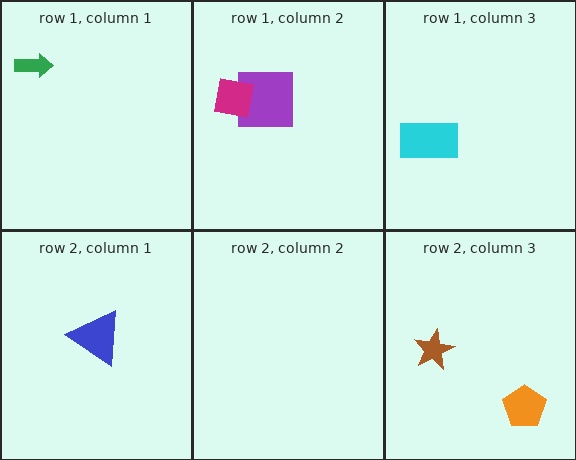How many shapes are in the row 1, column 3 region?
1.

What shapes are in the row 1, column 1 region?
The green arrow.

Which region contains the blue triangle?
The row 2, column 1 region.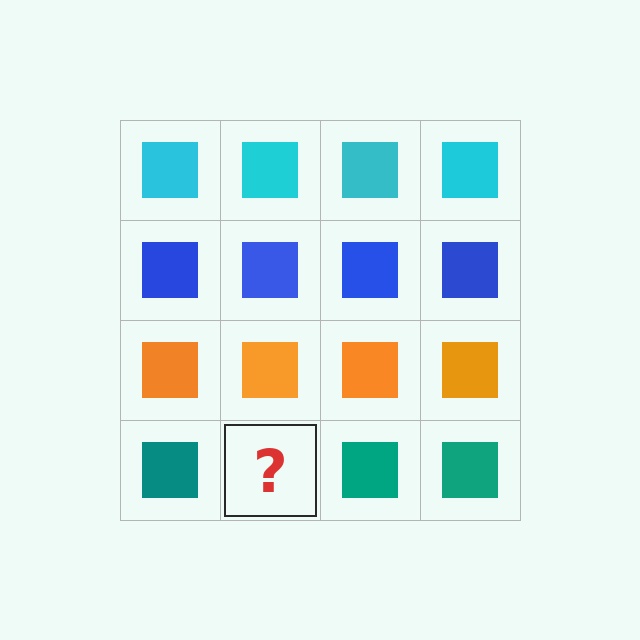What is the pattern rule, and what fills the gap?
The rule is that each row has a consistent color. The gap should be filled with a teal square.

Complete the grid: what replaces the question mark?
The question mark should be replaced with a teal square.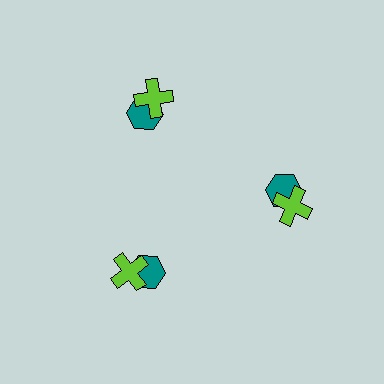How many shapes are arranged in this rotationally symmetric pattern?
There are 6 shapes, arranged in 3 groups of 2.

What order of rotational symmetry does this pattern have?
This pattern has 3-fold rotational symmetry.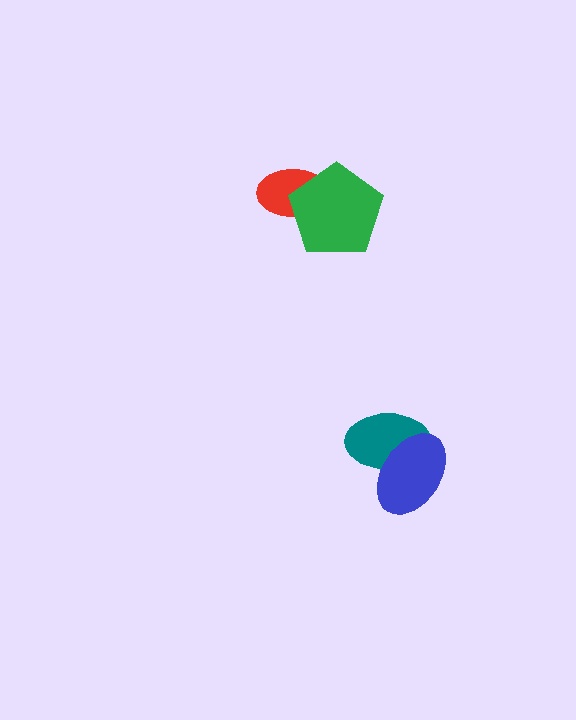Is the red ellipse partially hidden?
Yes, it is partially covered by another shape.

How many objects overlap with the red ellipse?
1 object overlaps with the red ellipse.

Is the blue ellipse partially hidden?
No, no other shape covers it.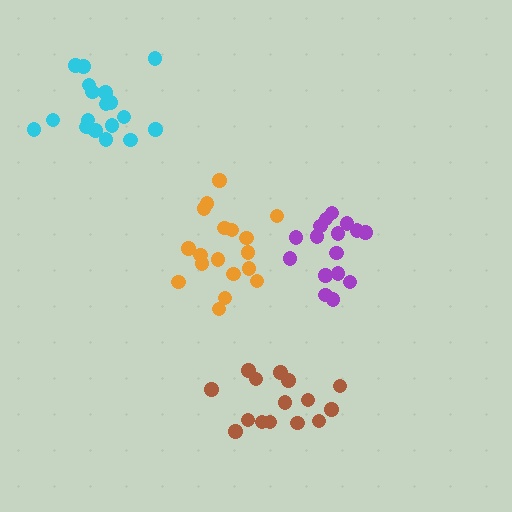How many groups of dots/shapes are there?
There are 4 groups.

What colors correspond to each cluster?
The clusters are colored: purple, orange, brown, cyan.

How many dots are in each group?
Group 1: 16 dots, Group 2: 18 dots, Group 3: 15 dots, Group 4: 18 dots (67 total).